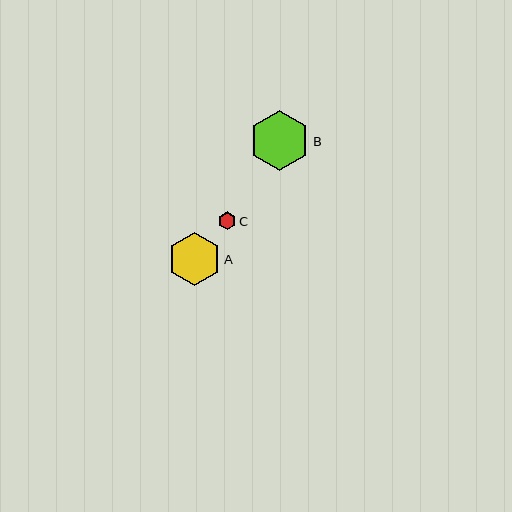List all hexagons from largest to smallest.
From largest to smallest: B, A, C.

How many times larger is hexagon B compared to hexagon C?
Hexagon B is approximately 3.4 times the size of hexagon C.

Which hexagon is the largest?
Hexagon B is the largest with a size of approximately 60 pixels.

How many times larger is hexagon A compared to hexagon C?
Hexagon A is approximately 3.0 times the size of hexagon C.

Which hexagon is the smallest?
Hexagon C is the smallest with a size of approximately 18 pixels.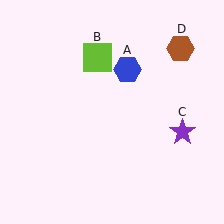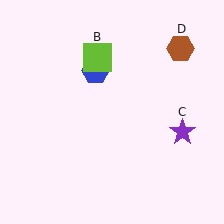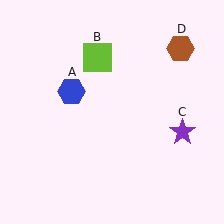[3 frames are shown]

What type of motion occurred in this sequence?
The blue hexagon (object A) rotated counterclockwise around the center of the scene.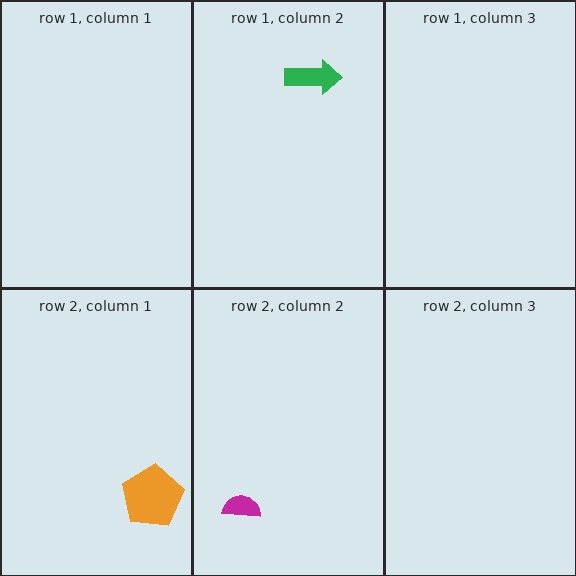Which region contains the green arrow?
The row 1, column 2 region.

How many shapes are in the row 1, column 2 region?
1.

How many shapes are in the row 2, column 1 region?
1.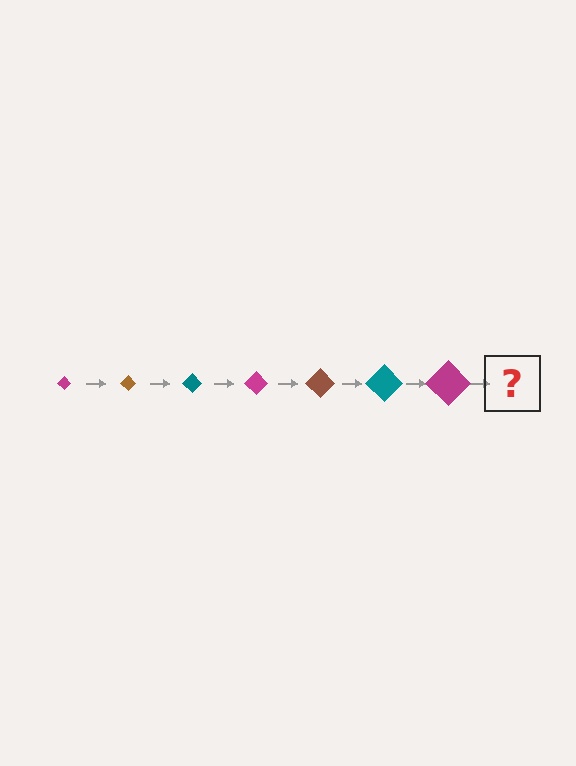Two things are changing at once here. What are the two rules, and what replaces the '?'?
The two rules are that the diamond grows larger each step and the color cycles through magenta, brown, and teal. The '?' should be a brown diamond, larger than the previous one.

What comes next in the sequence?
The next element should be a brown diamond, larger than the previous one.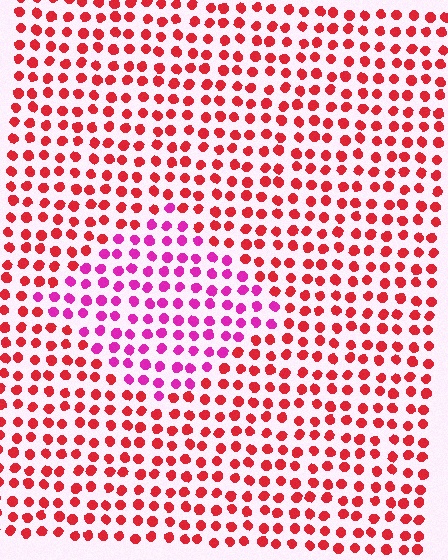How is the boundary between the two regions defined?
The boundary is defined purely by a slight shift in hue (about 42 degrees). Spacing, size, and orientation are identical on both sides.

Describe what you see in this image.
The image is filled with small red elements in a uniform arrangement. A diamond-shaped region is visible where the elements are tinted to a slightly different hue, forming a subtle color boundary.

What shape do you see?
I see a diamond.